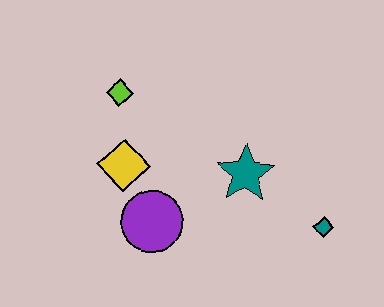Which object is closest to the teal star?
The teal diamond is closest to the teal star.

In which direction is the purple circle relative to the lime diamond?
The purple circle is below the lime diamond.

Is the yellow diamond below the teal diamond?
No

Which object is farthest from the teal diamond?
The lime diamond is farthest from the teal diamond.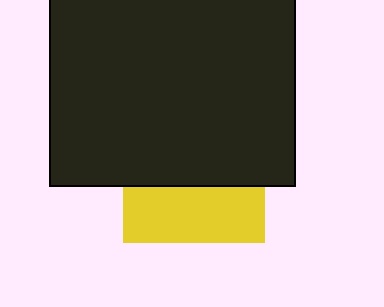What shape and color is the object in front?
The object in front is a black rectangle.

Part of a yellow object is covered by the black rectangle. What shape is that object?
It is a square.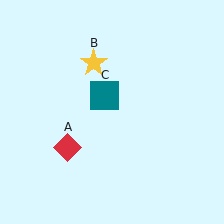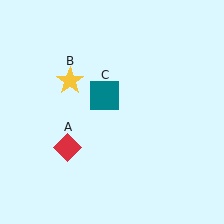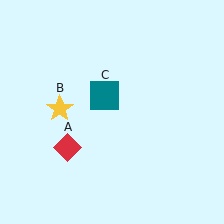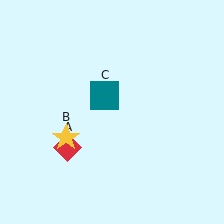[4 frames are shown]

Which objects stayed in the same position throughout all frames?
Red diamond (object A) and teal square (object C) remained stationary.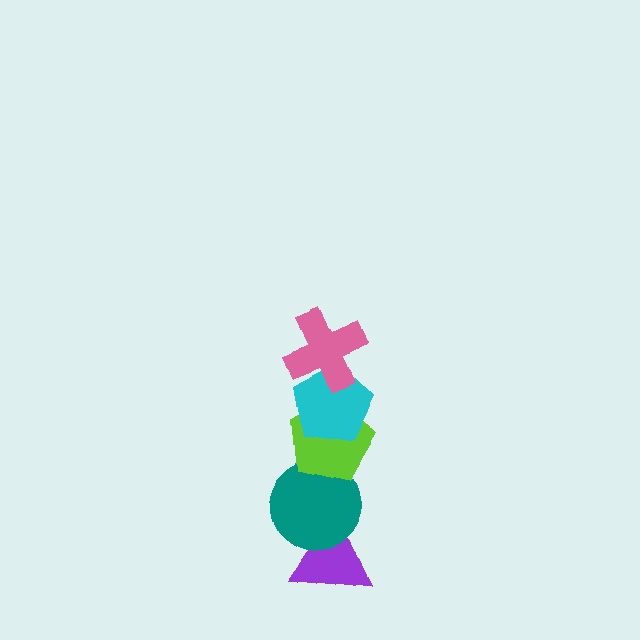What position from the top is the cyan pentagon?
The cyan pentagon is 2nd from the top.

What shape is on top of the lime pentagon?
The cyan pentagon is on top of the lime pentagon.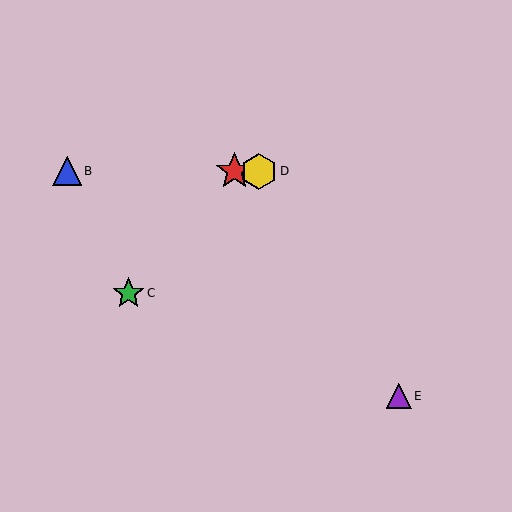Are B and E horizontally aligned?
No, B is at y≈171 and E is at y≈396.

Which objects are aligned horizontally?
Objects A, B, D are aligned horizontally.